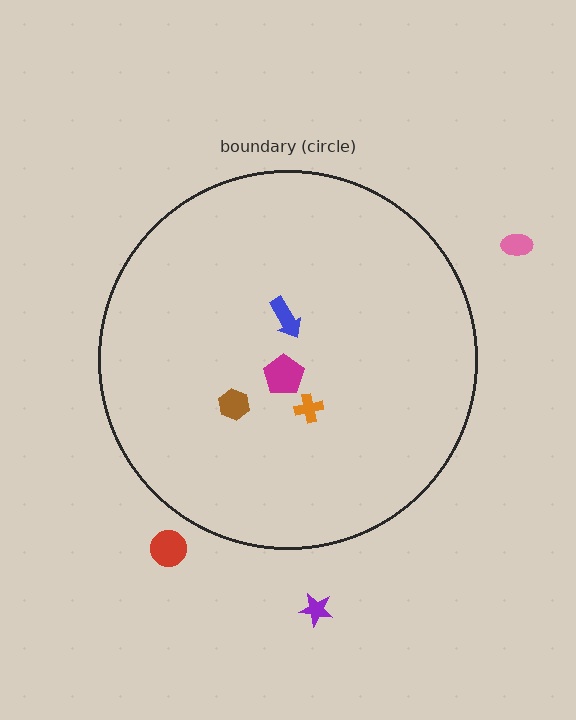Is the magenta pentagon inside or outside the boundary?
Inside.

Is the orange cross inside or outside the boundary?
Inside.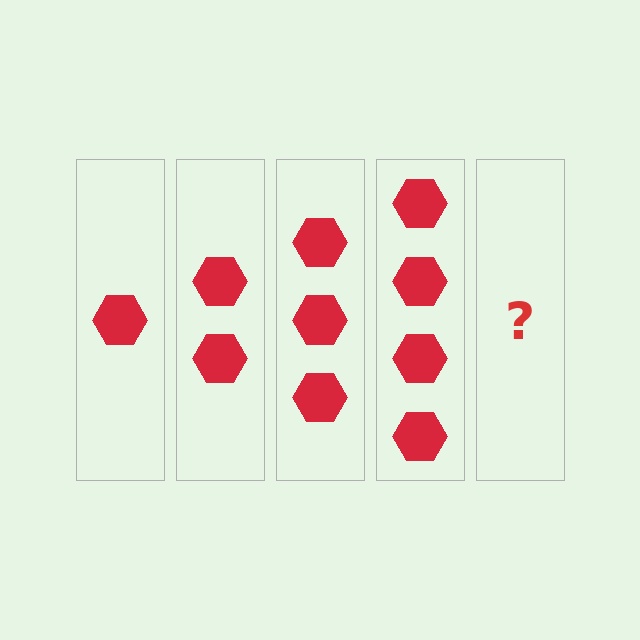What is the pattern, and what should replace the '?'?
The pattern is that each step adds one more hexagon. The '?' should be 5 hexagons.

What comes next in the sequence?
The next element should be 5 hexagons.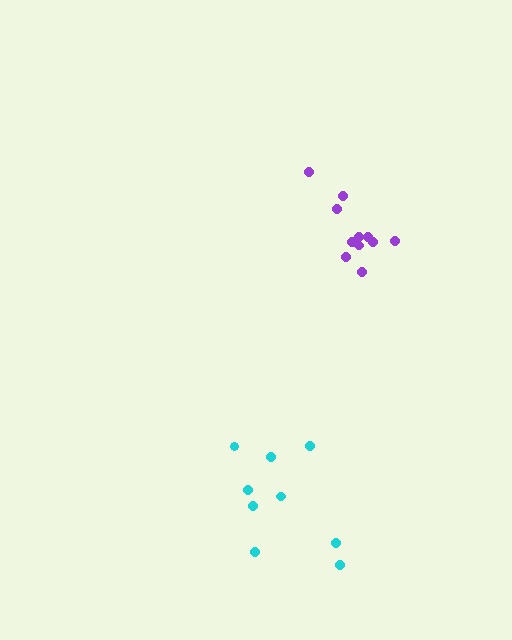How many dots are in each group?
Group 1: 9 dots, Group 2: 11 dots (20 total).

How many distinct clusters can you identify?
There are 2 distinct clusters.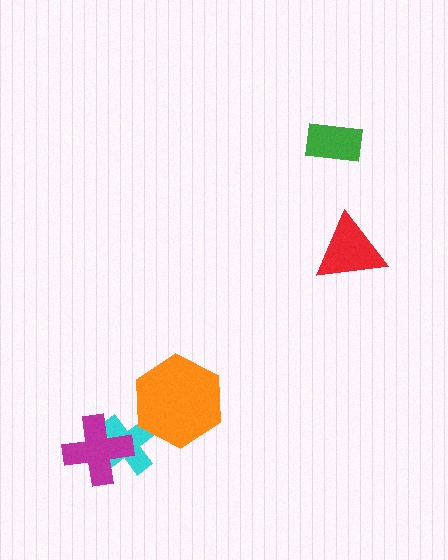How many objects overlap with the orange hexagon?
1 object overlaps with the orange hexagon.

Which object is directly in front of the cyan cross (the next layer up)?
The magenta cross is directly in front of the cyan cross.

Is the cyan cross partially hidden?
Yes, it is partially covered by another shape.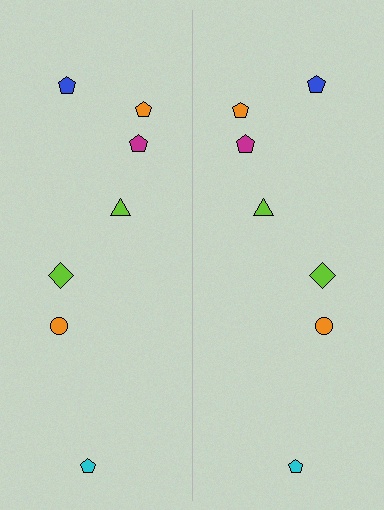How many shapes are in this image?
There are 14 shapes in this image.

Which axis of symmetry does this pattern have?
The pattern has a vertical axis of symmetry running through the center of the image.